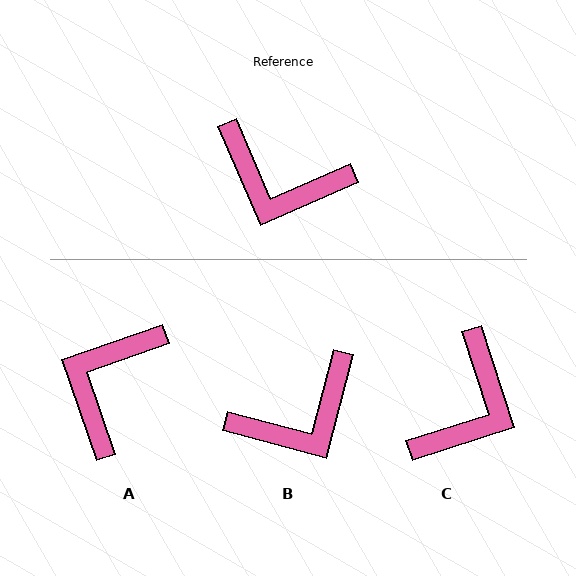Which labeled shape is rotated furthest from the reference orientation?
A, about 94 degrees away.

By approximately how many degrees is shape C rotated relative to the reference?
Approximately 85 degrees counter-clockwise.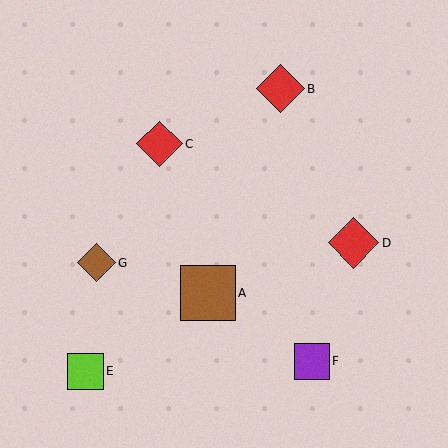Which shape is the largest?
The brown square (labeled A) is the largest.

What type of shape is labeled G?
Shape G is a brown diamond.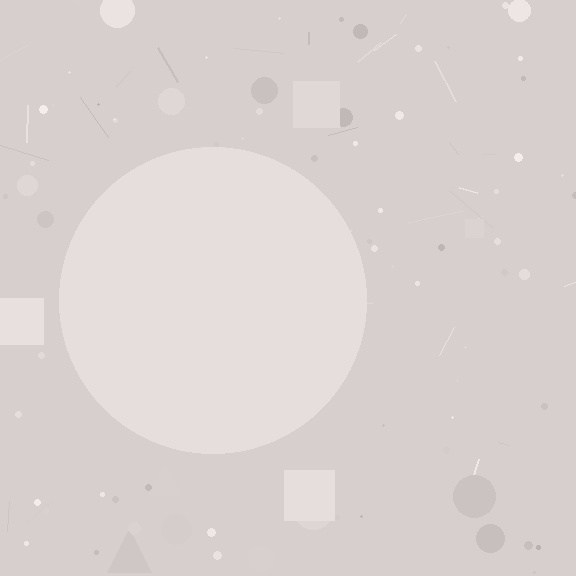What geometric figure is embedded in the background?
A circle is embedded in the background.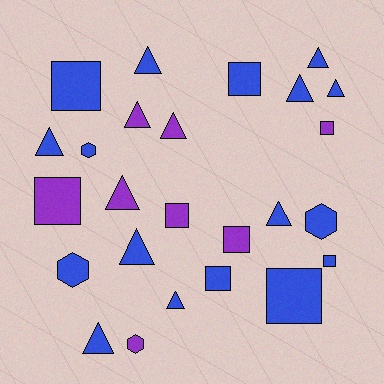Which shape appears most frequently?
Triangle, with 12 objects.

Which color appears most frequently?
Blue, with 17 objects.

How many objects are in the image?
There are 25 objects.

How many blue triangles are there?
There are 9 blue triangles.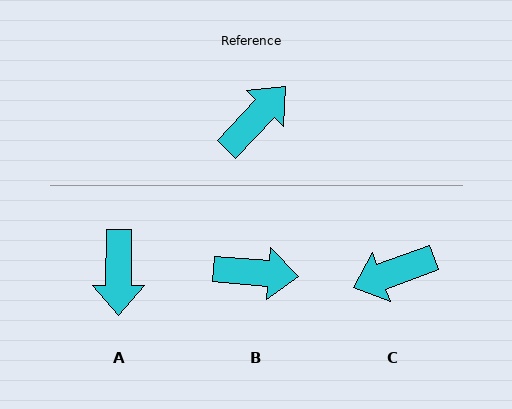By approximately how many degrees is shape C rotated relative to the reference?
Approximately 154 degrees counter-clockwise.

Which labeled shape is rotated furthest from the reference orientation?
C, about 154 degrees away.